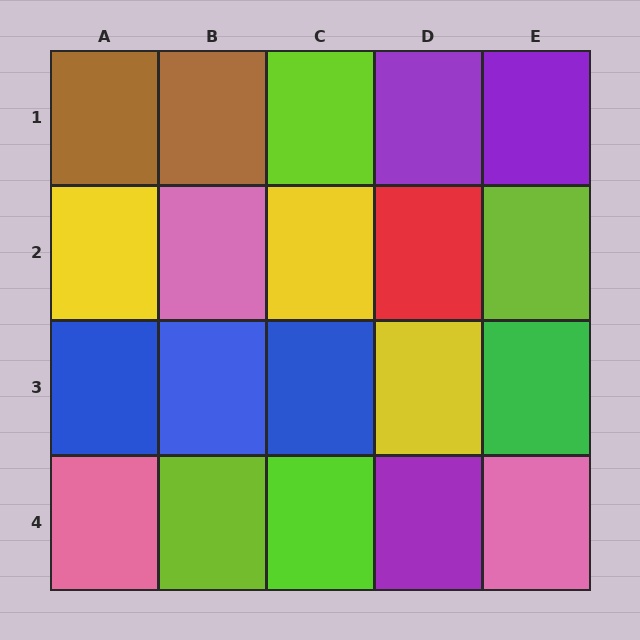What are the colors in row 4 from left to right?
Pink, lime, lime, purple, pink.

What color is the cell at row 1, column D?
Purple.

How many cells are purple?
3 cells are purple.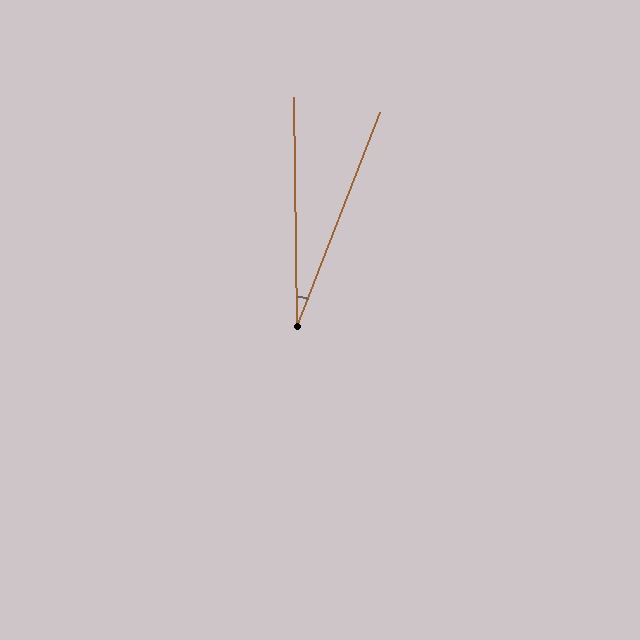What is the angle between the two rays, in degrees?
Approximately 22 degrees.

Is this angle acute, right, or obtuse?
It is acute.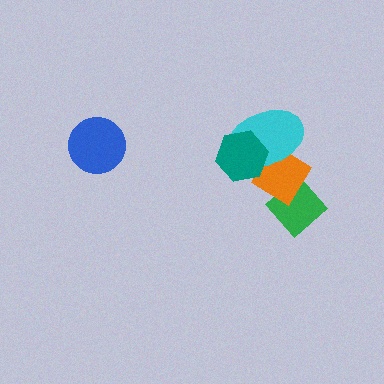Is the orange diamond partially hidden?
Yes, it is partially covered by another shape.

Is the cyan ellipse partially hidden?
Yes, it is partially covered by another shape.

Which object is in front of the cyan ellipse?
The teal hexagon is in front of the cyan ellipse.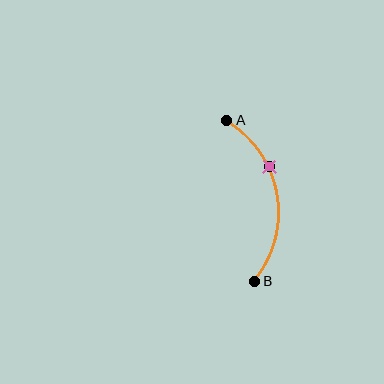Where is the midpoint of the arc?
The arc midpoint is the point on the curve farthest from the straight line joining A and B. It sits to the right of that line.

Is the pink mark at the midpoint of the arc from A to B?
No. The pink mark lies on the arc but is closer to endpoint A. The arc midpoint would be at the point on the curve equidistant along the arc from both A and B.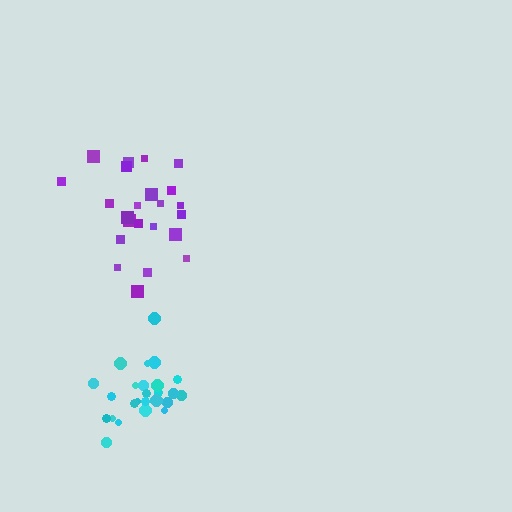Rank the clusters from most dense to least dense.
cyan, purple.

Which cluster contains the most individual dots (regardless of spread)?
Cyan (25).